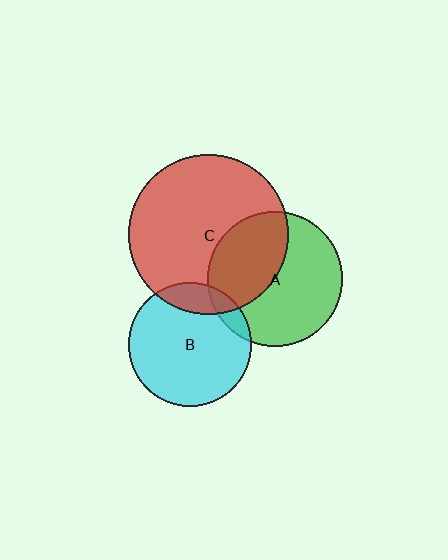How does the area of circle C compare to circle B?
Approximately 1.7 times.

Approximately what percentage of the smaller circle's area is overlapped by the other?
Approximately 15%.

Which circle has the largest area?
Circle C (red).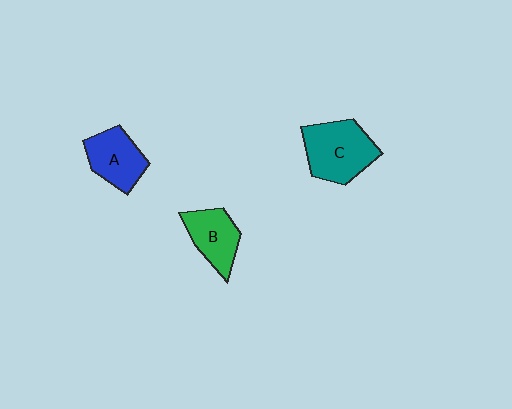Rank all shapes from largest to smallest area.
From largest to smallest: C (teal), A (blue), B (green).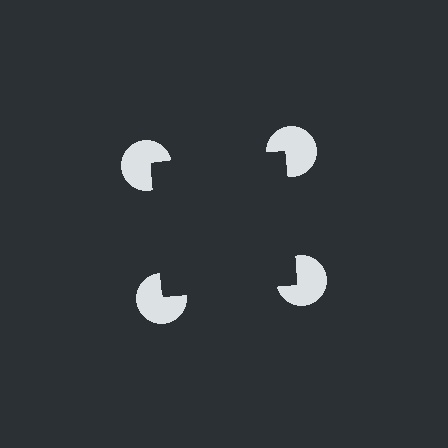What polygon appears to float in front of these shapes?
An illusory square — its edges are inferred from the aligned wedge cuts in the pac-man discs, not physically drawn.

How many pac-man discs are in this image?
There are 4 — one at each vertex of the illusory square.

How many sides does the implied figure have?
4 sides.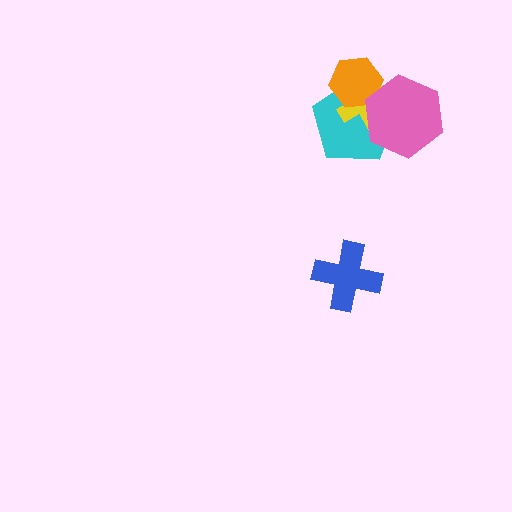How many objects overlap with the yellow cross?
3 objects overlap with the yellow cross.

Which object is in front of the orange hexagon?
The pink hexagon is in front of the orange hexagon.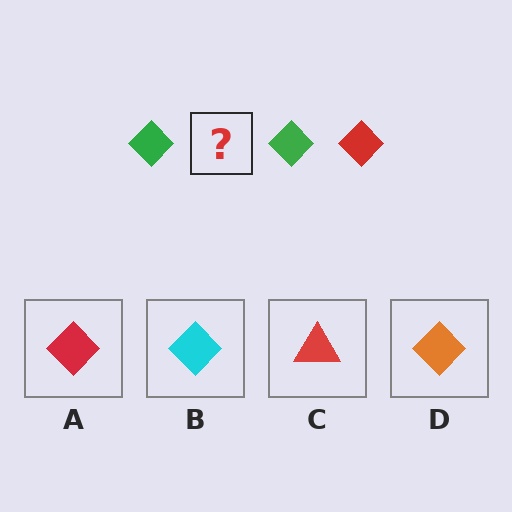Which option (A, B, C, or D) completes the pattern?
A.